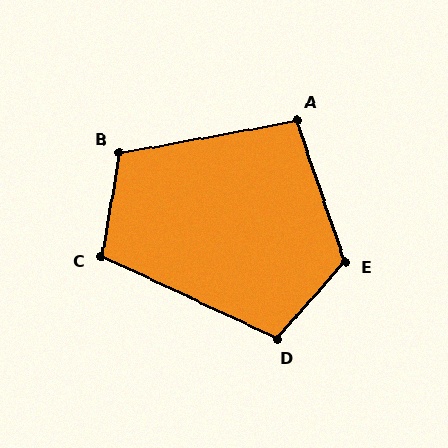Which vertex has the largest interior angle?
E, at approximately 120 degrees.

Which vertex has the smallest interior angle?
A, at approximately 98 degrees.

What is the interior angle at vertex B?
Approximately 110 degrees (obtuse).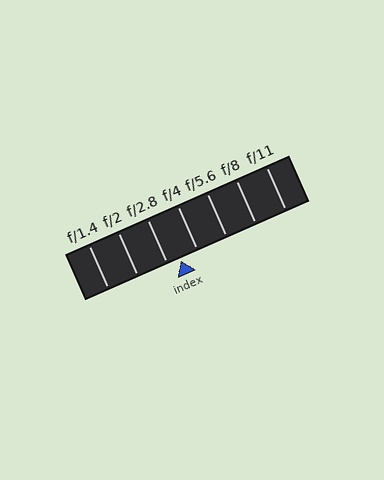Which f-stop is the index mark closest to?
The index mark is closest to f/2.8.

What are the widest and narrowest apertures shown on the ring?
The widest aperture shown is f/1.4 and the narrowest is f/11.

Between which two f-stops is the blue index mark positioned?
The index mark is between f/2.8 and f/4.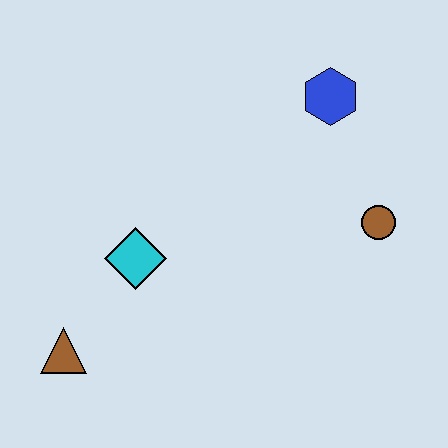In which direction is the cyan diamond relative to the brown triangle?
The cyan diamond is above the brown triangle.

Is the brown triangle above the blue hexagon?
No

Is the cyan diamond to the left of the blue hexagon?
Yes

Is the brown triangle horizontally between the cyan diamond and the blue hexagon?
No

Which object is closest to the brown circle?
The blue hexagon is closest to the brown circle.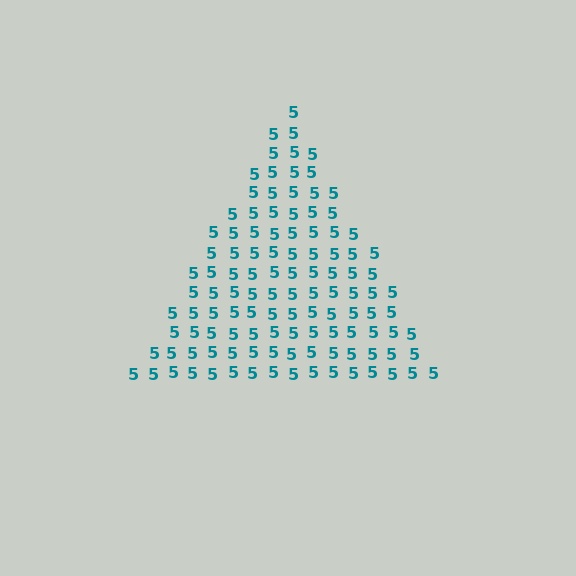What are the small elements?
The small elements are digit 5's.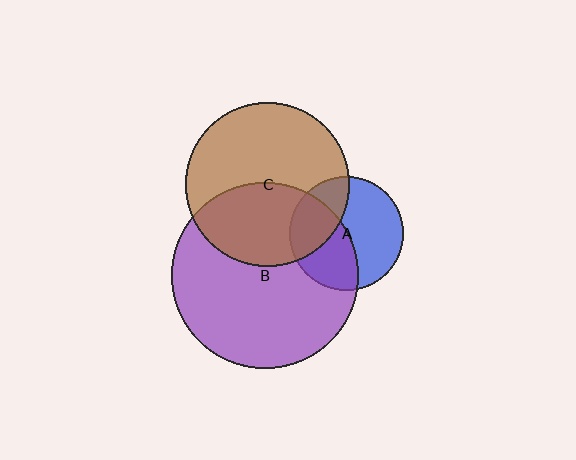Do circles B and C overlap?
Yes.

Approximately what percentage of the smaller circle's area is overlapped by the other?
Approximately 40%.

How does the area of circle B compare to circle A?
Approximately 2.7 times.